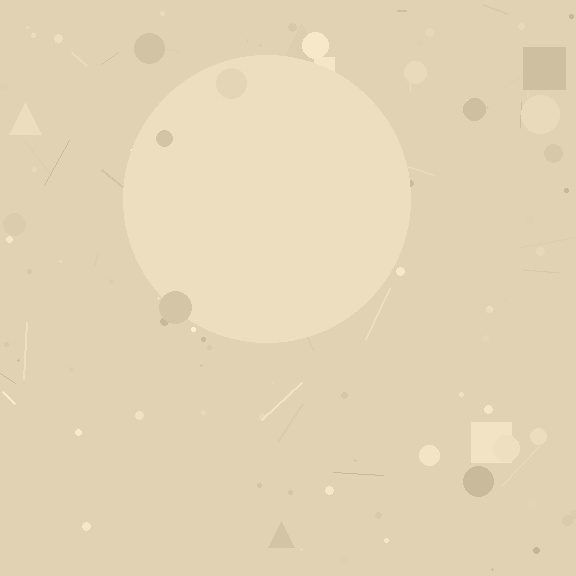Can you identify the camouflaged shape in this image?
The camouflaged shape is a circle.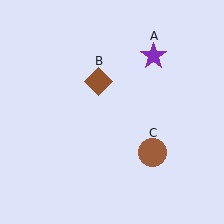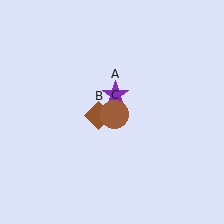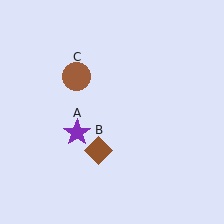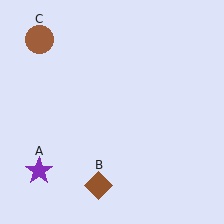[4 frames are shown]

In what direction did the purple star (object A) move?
The purple star (object A) moved down and to the left.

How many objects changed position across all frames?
3 objects changed position: purple star (object A), brown diamond (object B), brown circle (object C).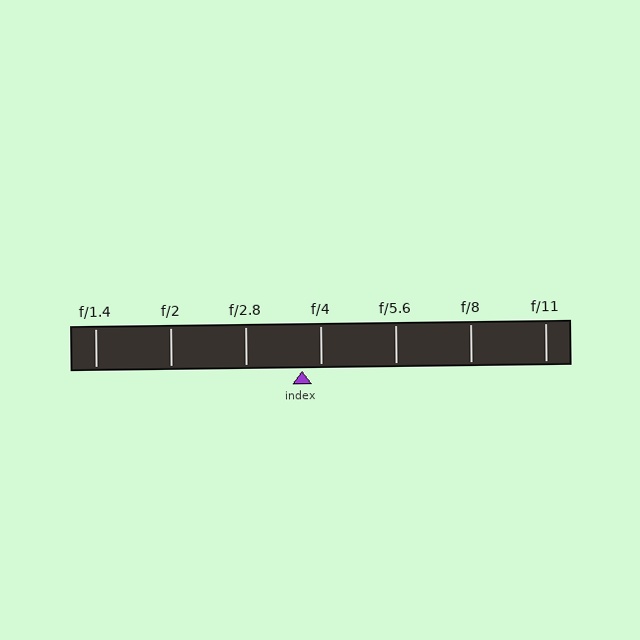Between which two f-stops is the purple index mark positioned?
The index mark is between f/2.8 and f/4.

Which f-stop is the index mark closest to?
The index mark is closest to f/4.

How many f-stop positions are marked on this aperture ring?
There are 7 f-stop positions marked.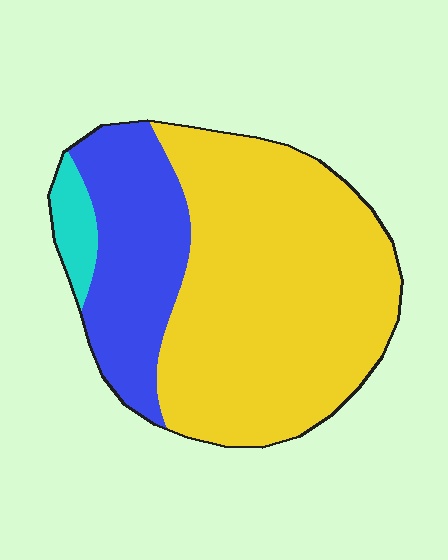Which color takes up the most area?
Yellow, at roughly 70%.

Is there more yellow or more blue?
Yellow.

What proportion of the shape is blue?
Blue covers around 25% of the shape.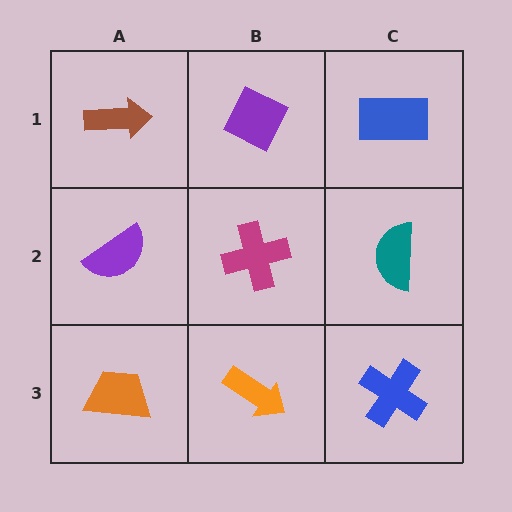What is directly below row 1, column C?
A teal semicircle.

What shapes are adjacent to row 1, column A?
A purple semicircle (row 2, column A), a purple diamond (row 1, column B).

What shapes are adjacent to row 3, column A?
A purple semicircle (row 2, column A), an orange arrow (row 3, column B).